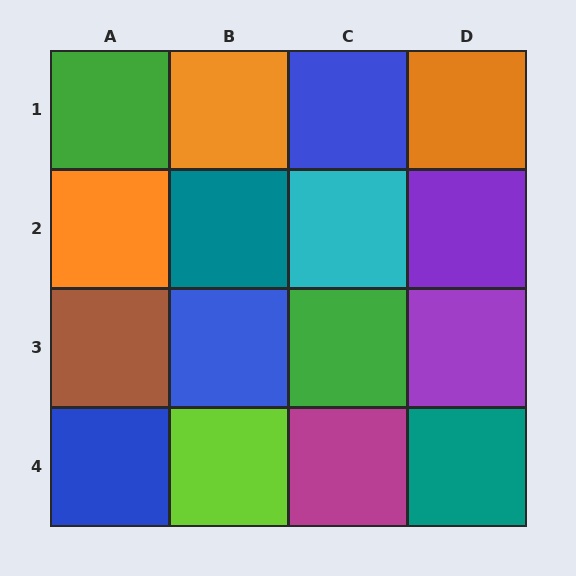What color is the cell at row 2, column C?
Cyan.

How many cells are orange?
3 cells are orange.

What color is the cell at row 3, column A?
Brown.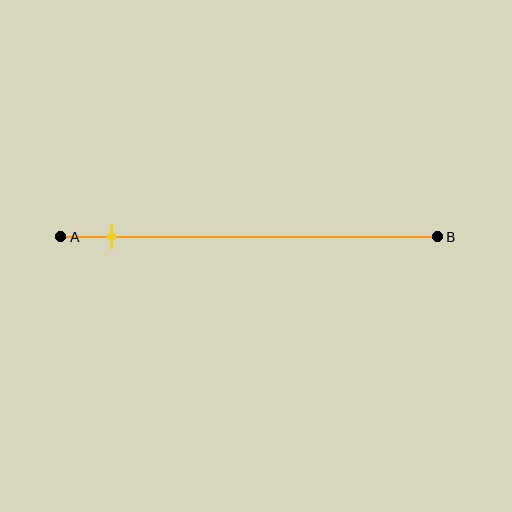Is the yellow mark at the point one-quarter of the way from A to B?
No, the mark is at about 15% from A, not at the 25% one-quarter point.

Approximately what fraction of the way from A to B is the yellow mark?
The yellow mark is approximately 15% of the way from A to B.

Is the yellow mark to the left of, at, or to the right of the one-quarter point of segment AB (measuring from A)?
The yellow mark is to the left of the one-quarter point of segment AB.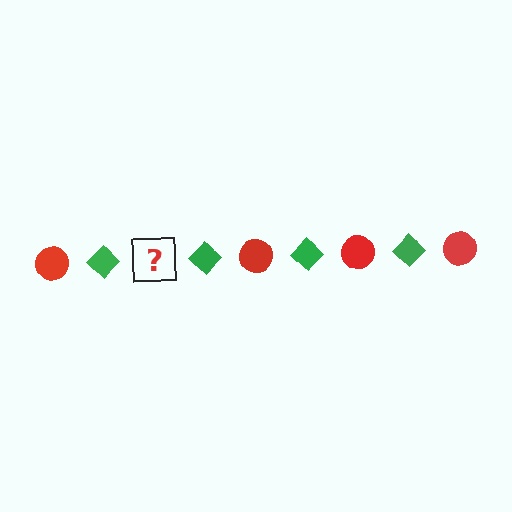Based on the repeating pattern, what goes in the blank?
The blank should be a red circle.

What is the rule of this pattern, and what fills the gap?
The rule is that the pattern alternates between red circle and green diamond. The gap should be filled with a red circle.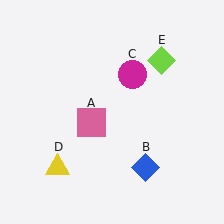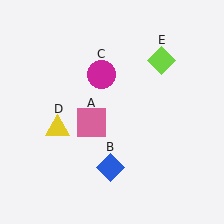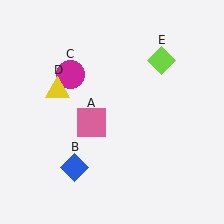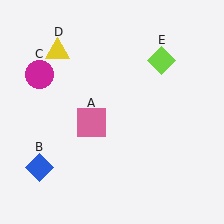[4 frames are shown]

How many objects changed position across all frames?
3 objects changed position: blue diamond (object B), magenta circle (object C), yellow triangle (object D).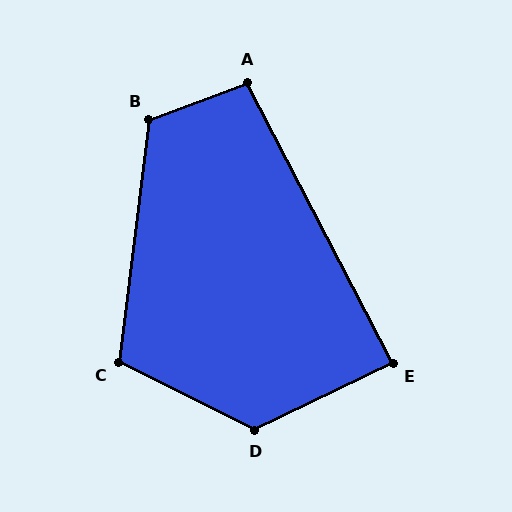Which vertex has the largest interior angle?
D, at approximately 128 degrees.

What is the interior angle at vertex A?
Approximately 97 degrees (obtuse).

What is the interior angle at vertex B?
Approximately 117 degrees (obtuse).